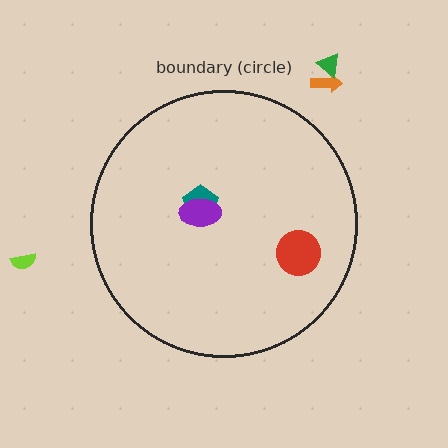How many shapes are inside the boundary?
3 inside, 3 outside.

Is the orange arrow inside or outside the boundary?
Outside.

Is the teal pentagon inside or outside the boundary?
Inside.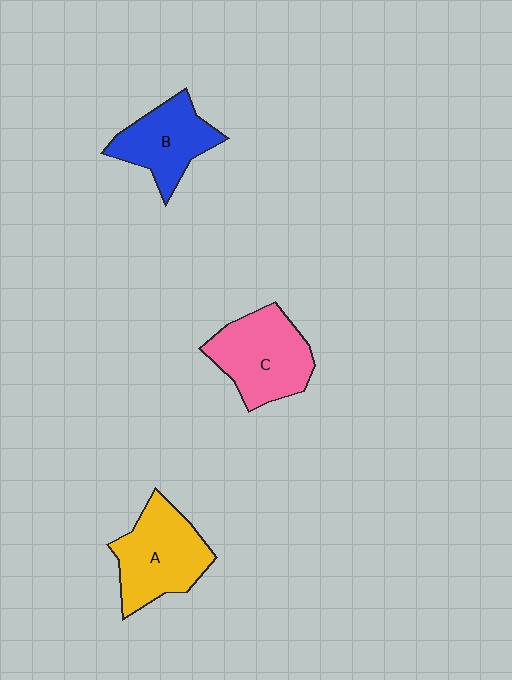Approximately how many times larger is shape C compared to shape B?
Approximately 1.2 times.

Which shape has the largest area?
Shape C (pink).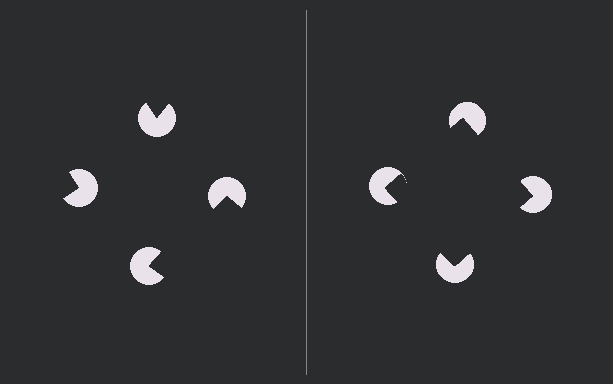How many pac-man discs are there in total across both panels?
8 — 4 on each side.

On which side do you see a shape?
An illusory square appears on the right side. On the left side the wedge cuts are rotated, so no coherent shape forms.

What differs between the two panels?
The pac-man discs are positioned identically on both sides; only the wedge orientations differ. On the right they align to a square; on the left they are misaligned.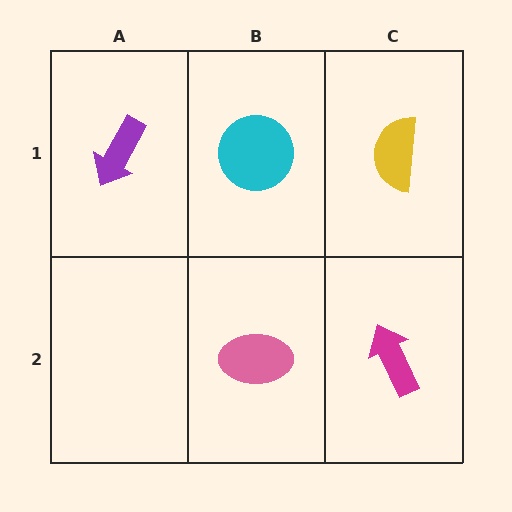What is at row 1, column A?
A purple arrow.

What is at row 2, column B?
A pink ellipse.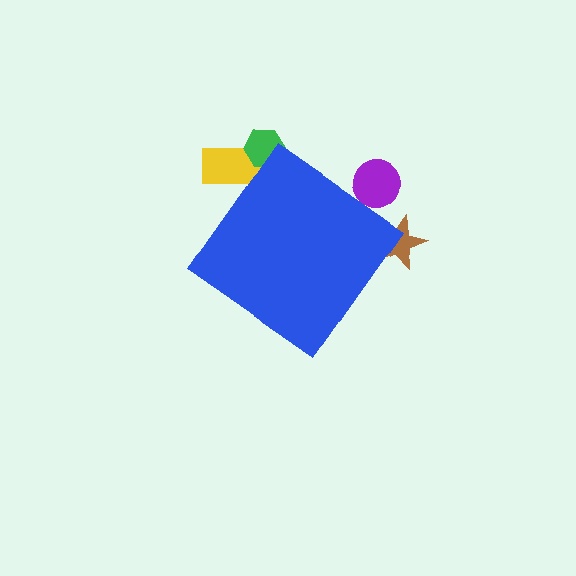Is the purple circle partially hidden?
Yes, the purple circle is partially hidden behind the blue diamond.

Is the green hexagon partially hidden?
Yes, the green hexagon is partially hidden behind the blue diamond.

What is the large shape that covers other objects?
A blue diamond.